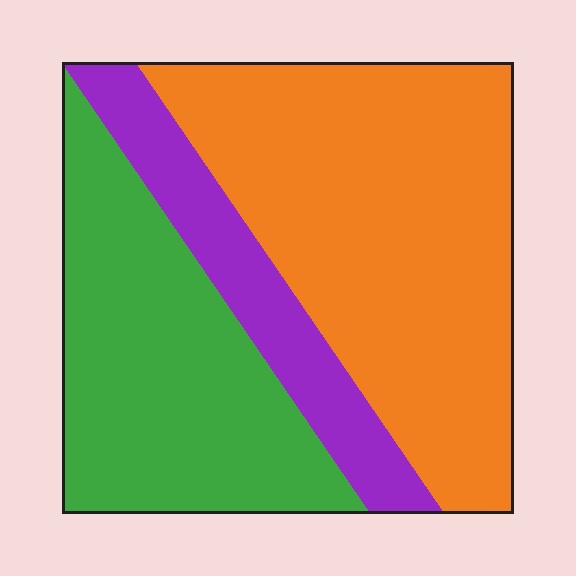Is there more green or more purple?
Green.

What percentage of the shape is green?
Green covers about 35% of the shape.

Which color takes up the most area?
Orange, at roughly 50%.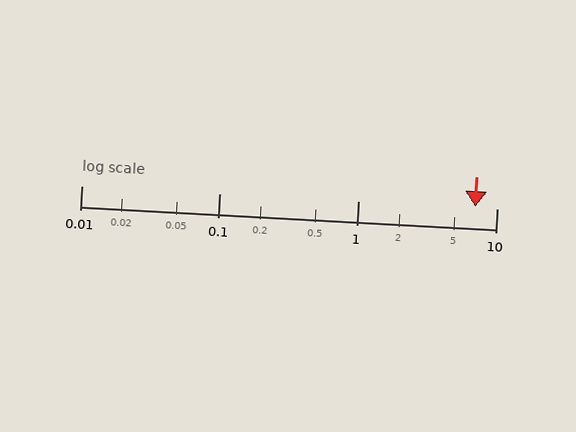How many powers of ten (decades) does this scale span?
The scale spans 3 decades, from 0.01 to 10.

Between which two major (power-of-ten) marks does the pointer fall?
The pointer is between 1 and 10.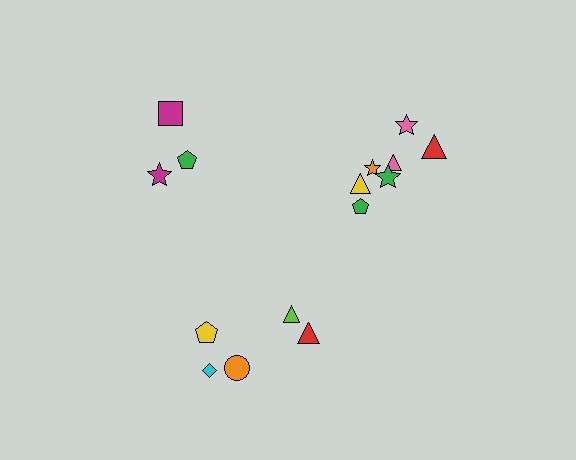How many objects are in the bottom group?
There are 5 objects.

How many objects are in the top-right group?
There are 7 objects.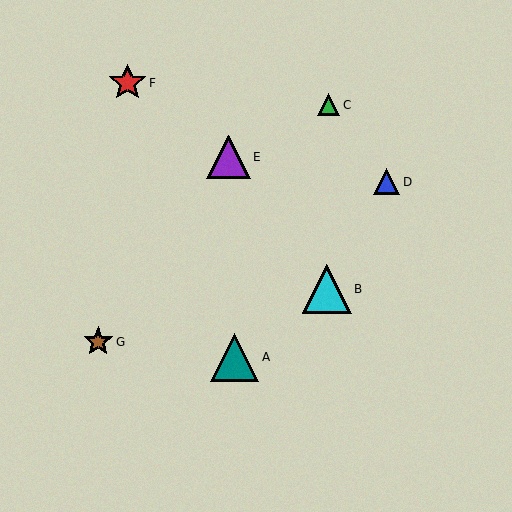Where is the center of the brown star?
The center of the brown star is at (98, 342).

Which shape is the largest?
The cyan triangle (labeled B) is the largest.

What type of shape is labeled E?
Shape E is a purple triangle.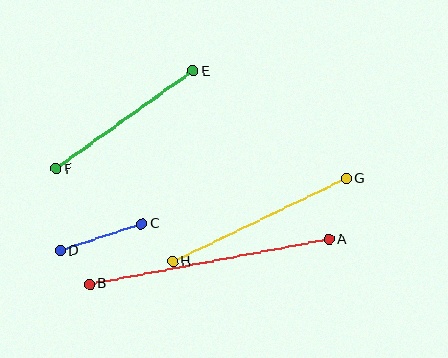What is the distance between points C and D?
The distance is approximately 86 pixels.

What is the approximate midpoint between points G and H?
The midpoint is at approximately (260, 220) pixels.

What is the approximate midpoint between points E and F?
The midpoint is at approximately (124, 120) pixels.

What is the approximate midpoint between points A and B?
The midpoint is at approximately (209, 261) pixels.